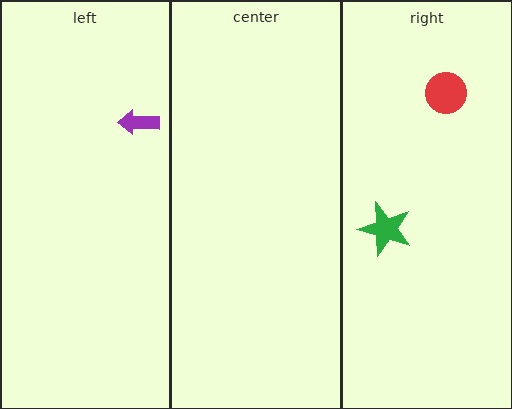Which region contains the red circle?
The right region.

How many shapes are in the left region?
1.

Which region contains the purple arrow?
The left region.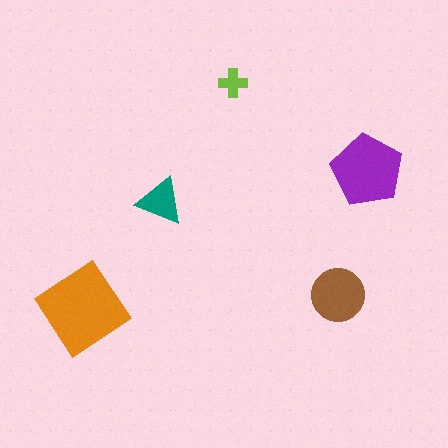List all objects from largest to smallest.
The orange diamond, the purple pentagon, the brown circle, the teal triangle, the lime cross.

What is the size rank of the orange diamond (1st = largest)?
1st.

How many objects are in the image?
There are 5 objects in the image.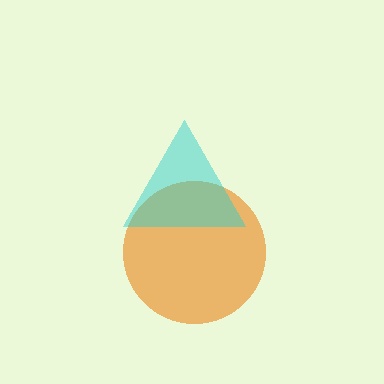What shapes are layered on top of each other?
The layered shapes are: an orange circle, a cyan triangle.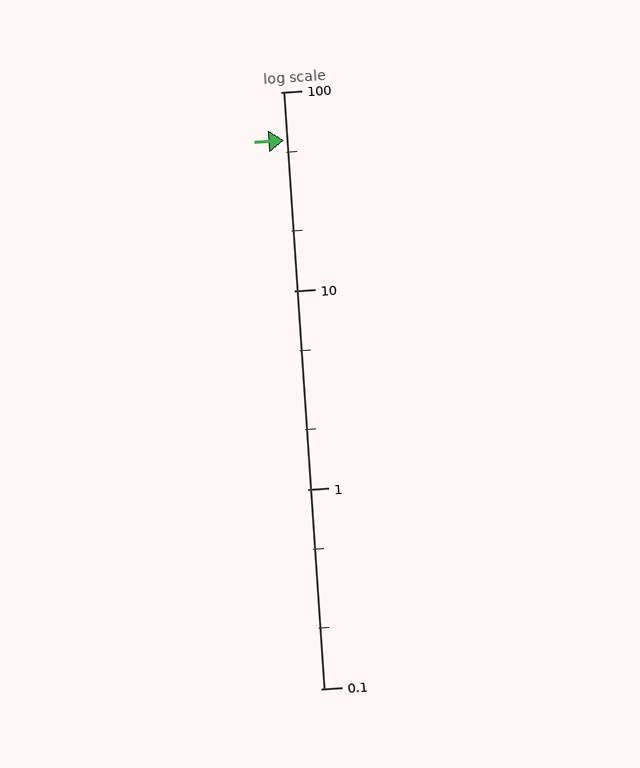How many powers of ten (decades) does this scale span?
The scale spans 3 decades, from 0.1 to 100.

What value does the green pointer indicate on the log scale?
The pointer indicates approximately 57.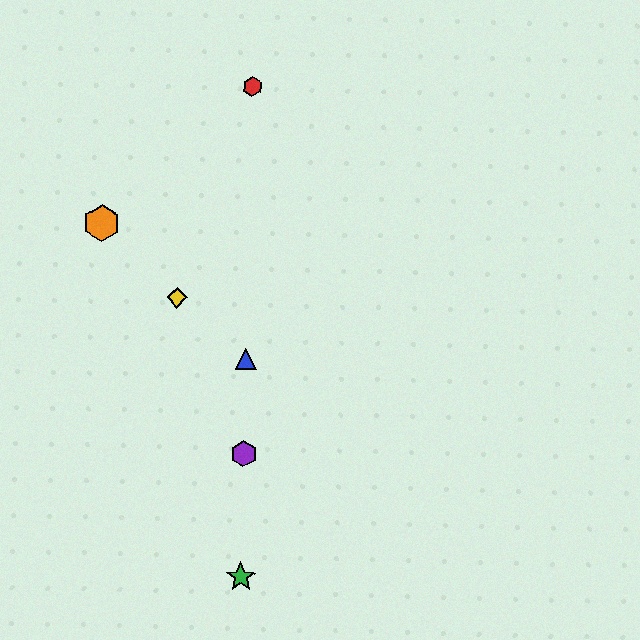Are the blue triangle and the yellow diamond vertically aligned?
No, the blue triangle is at x≈246 and the yellow diamond is at x≈177.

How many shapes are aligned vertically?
4 shapes (the red hexagon, the blue triangle, the green star, the purple hexagon) are aligned vertically.